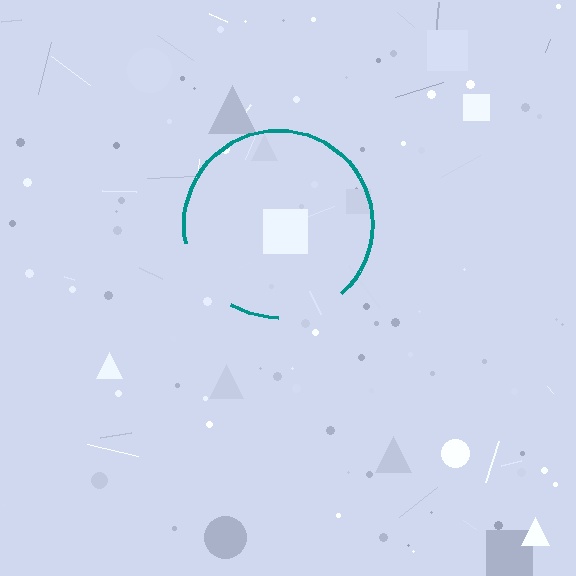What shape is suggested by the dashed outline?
The dashed outline suggests a circle.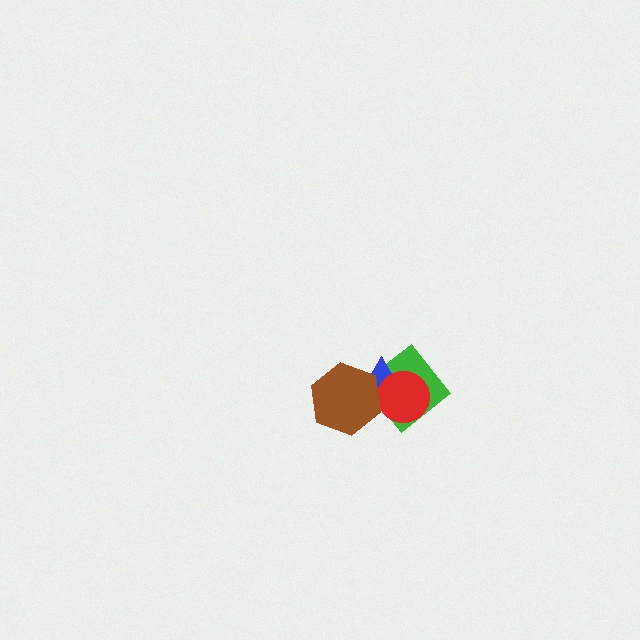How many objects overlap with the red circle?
2 objects overlap with the red circle.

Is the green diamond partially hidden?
Yes, it is partially covered by another shape.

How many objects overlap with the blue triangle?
3 objects overlap with the blue triangle.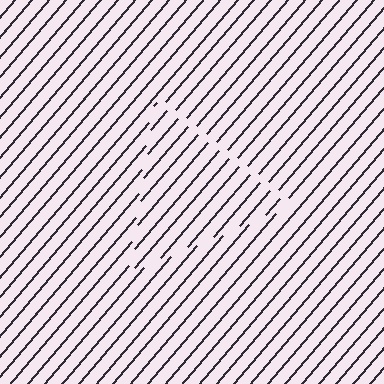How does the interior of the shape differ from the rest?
The interior of the shape contains the same grating, shifted by half a period — the contour is defined by the phase discontinuity where line-ends from the inner and outer gratings abut.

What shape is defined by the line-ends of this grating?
An illusory triangle. The interior of the shape contains the same grating, shifted by half a period — the contour is defined by the phase discontinuity where line-ends from the inner and outer gratings abut.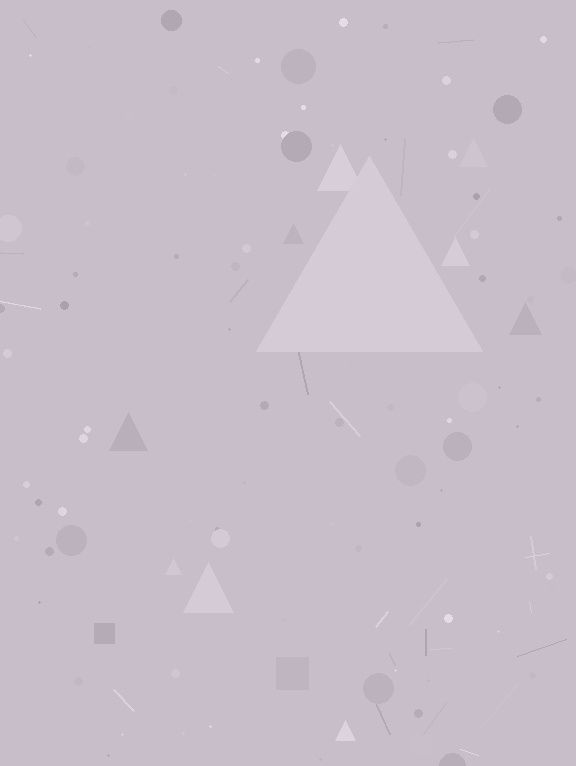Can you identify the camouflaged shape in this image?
The camouflaged shape is a triangle.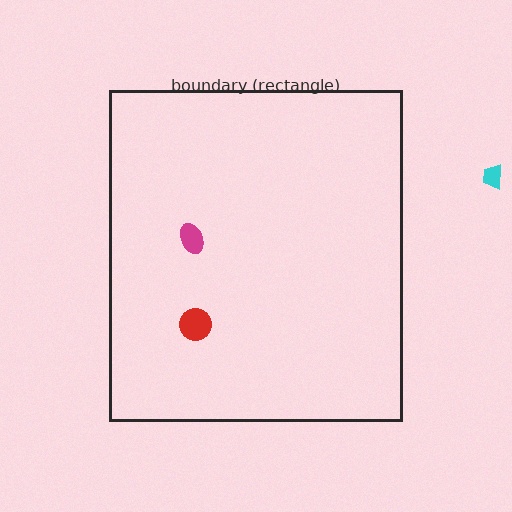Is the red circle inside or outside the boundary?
Inside.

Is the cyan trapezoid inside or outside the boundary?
Outside.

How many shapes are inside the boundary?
2 inside, 1 outside.